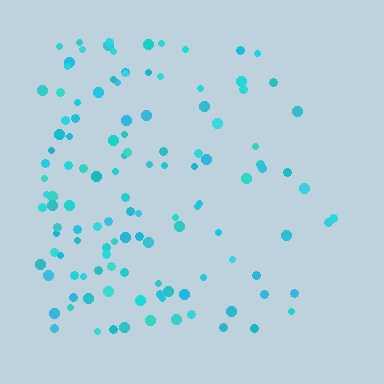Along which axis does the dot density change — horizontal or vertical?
Horizontal.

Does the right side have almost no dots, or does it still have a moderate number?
Still a moderate number, just noticeably fewer than the left.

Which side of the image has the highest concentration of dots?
The left.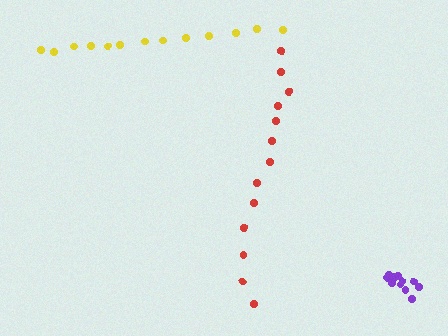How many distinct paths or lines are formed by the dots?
There are 3 distinct paths.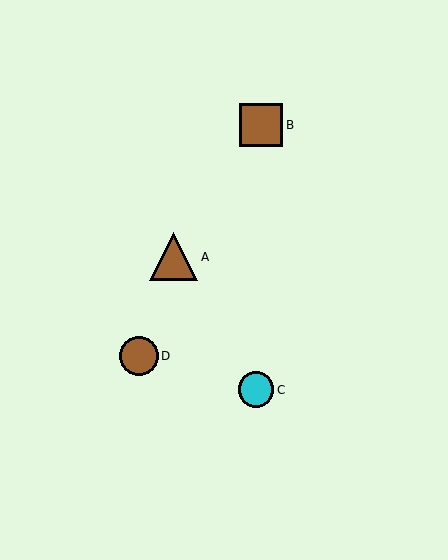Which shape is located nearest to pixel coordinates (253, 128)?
The brown square (labeled B) at (261, 125) is nearest to that location.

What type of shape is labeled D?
Shape D is a brown circle.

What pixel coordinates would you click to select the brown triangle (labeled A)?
Click at (174, 257) to select the brown triangle A.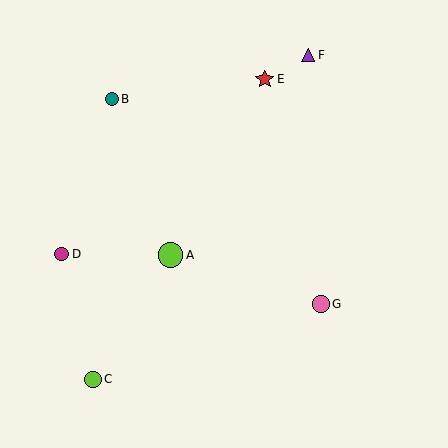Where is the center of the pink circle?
The center of the pink circle is at (321, 304).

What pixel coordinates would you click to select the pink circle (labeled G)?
Click at (321, 304) to select the pink circle G.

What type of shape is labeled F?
Shape F is a purple triangle.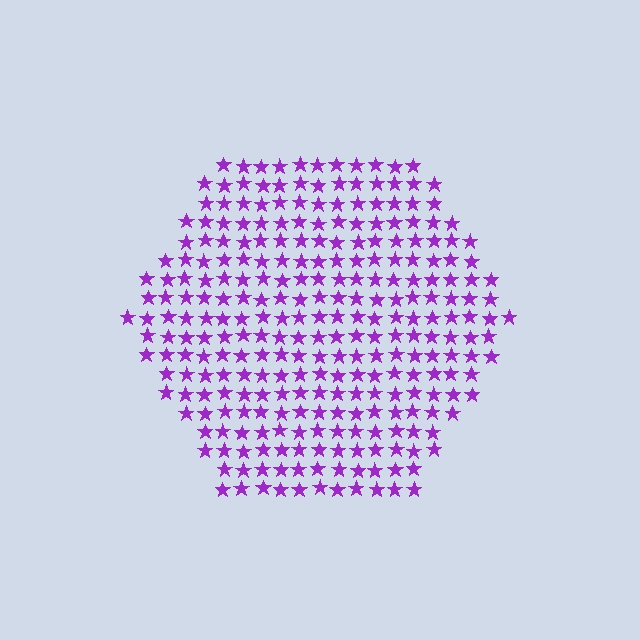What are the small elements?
The small elements are stars.